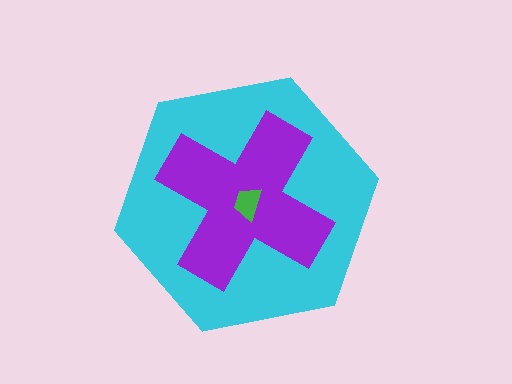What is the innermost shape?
The green trapezoid.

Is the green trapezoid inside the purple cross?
Yes.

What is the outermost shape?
The cyan hexagon.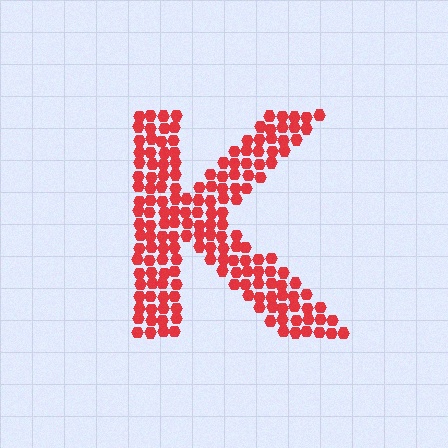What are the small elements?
The small elements are hexagons.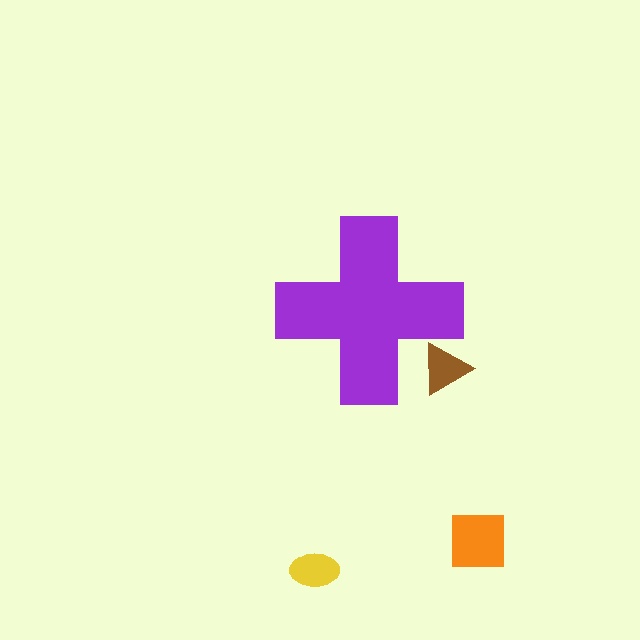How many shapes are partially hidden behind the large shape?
1 shape is partially hidden.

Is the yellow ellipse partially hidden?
No, the yellow ellipse is fully visible.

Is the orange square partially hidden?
No, the orange square is fully visible.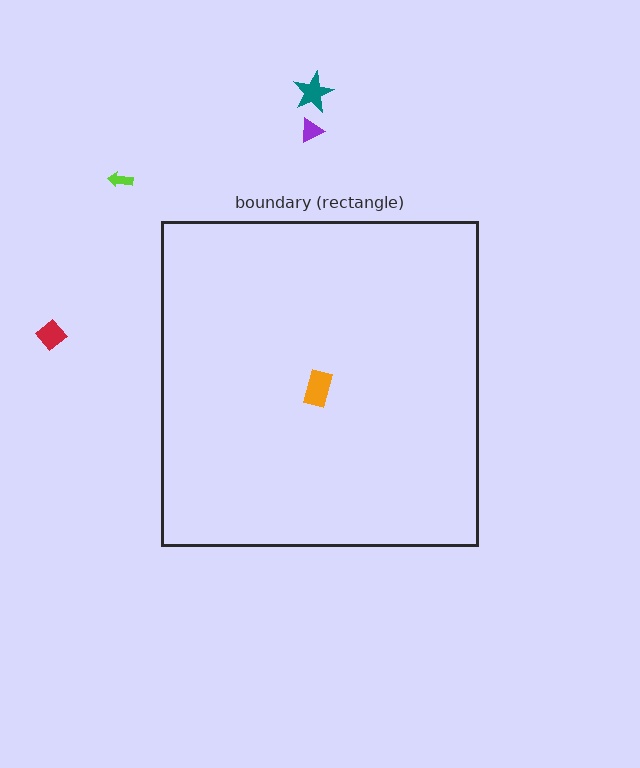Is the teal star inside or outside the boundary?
Outside.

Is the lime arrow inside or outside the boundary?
Outside.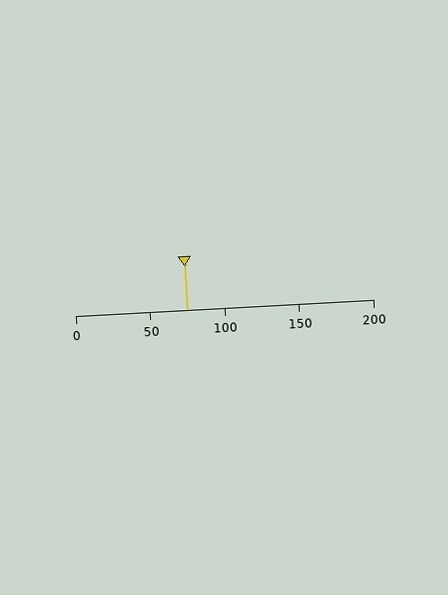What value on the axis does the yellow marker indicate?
The marker indicates approximately 75.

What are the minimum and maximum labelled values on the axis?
The axis runs from 0 to 200.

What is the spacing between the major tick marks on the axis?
The major ticks are spaced 50 apart.